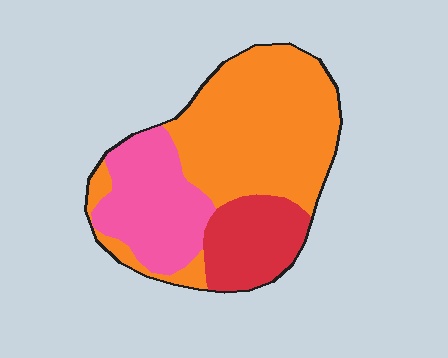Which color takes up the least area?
Red, at roughly 20%.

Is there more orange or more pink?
Orange.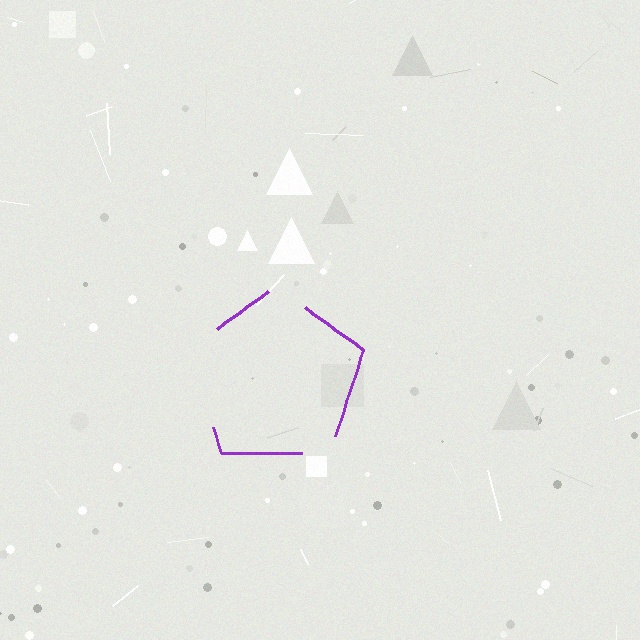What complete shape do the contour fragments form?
The contour fragments form a pentagon.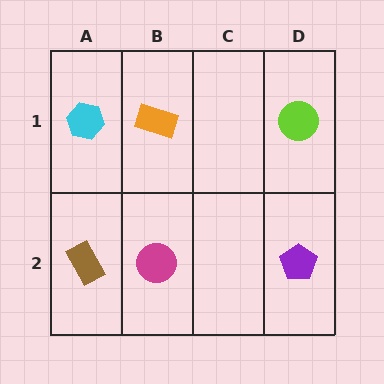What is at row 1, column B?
An orange rectangle.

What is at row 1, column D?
A lime circle.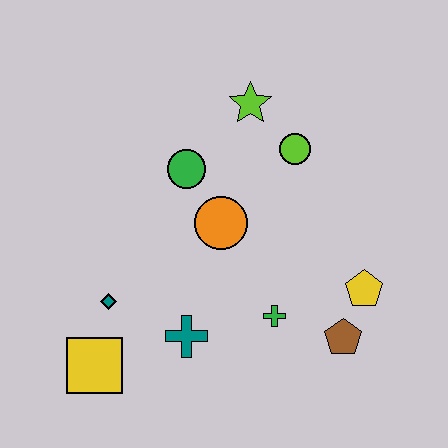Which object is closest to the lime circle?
The lime star is closest to the lime circle.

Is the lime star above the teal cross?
Yes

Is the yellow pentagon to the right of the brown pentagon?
Yes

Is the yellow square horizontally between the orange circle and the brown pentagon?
No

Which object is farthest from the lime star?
The yellow square is farthest from the lime star.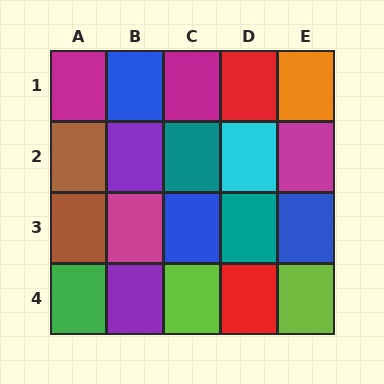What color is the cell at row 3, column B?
Magenta.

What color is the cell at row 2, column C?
Teal.